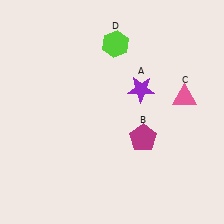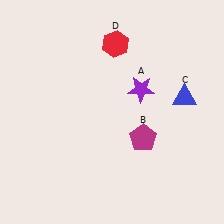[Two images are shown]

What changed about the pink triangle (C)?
In Image 1, C is pink. In Image 2, it changed to blue.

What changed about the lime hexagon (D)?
In Image 1, D is lime. In Image 2, it changed to red.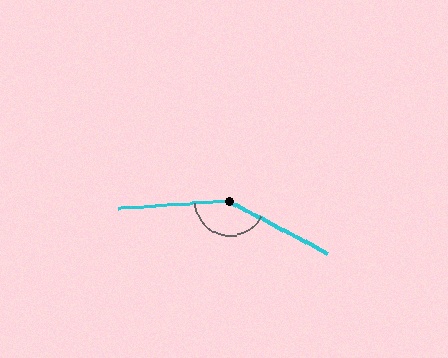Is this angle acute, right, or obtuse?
It is obtuse.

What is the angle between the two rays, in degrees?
Approximately 148 degrees.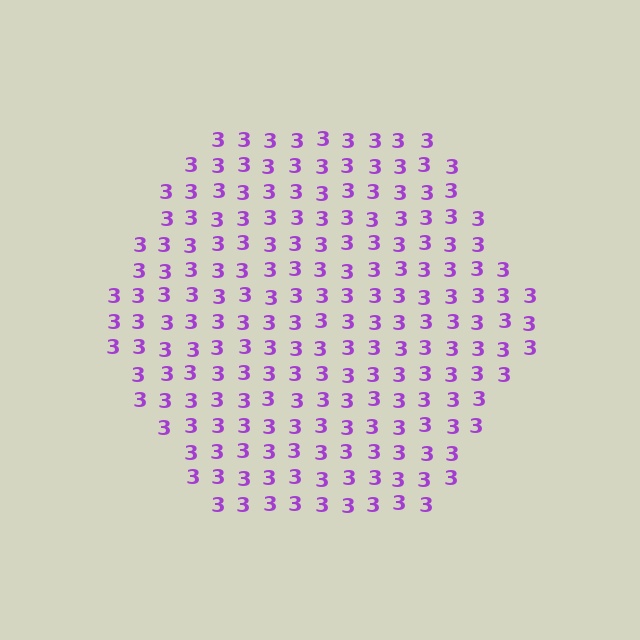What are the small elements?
The small elements are digit 3's.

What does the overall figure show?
The overall figure shows a hexagon.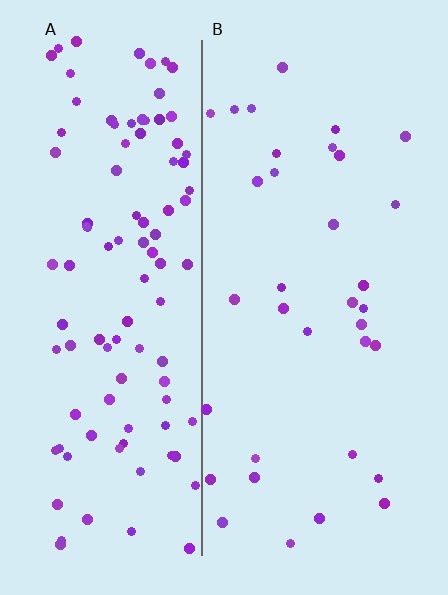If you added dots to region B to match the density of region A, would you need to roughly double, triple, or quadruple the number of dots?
Approximately triple.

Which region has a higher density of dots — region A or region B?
A (the left).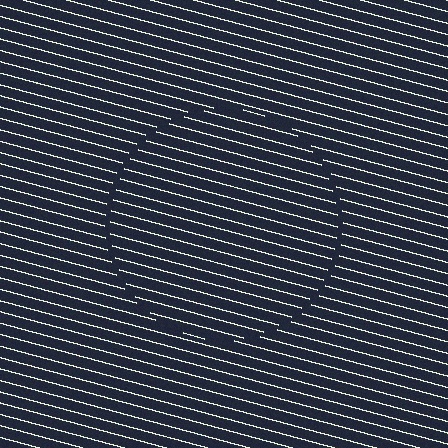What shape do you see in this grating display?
An illusory circle. The interior of the shape contains the same grating, shifted by half a period — the contour is defined by the phase discontinuity where line-ends from the inner and outer gratings abut.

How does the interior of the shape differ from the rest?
The interior of the shape contains the same grating, shifted by half a period — the contour is defined by the phase discontinuity where line-ends from the inner and outer gratings abut.